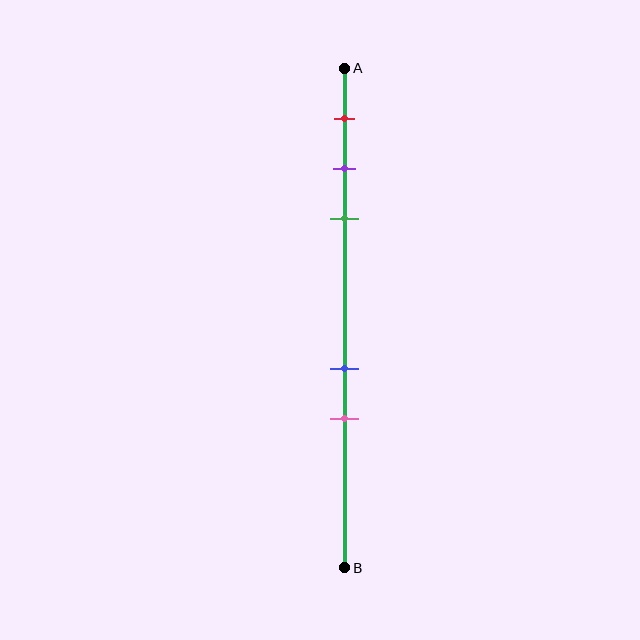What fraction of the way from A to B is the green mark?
The green mark is approximately 30% (0.3) of the way from A to B.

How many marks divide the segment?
There are 5 marks dividing the segment.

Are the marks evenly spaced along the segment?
No, the marks are not evenly spaced.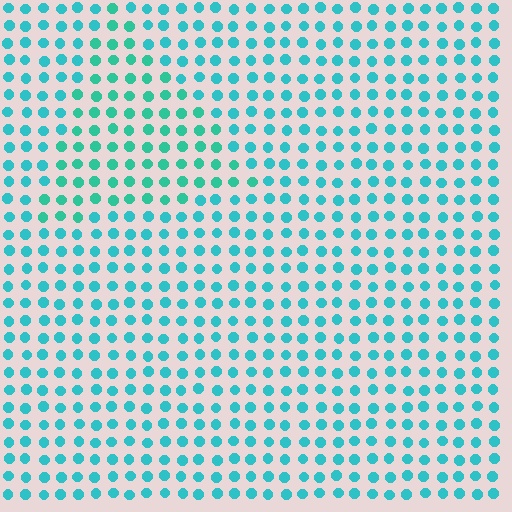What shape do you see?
I see a triangle.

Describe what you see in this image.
The image is filled with small cyan elements in a uniform arrangement. A triangle-shaped region is visible where the elements are tinted to a slightly different hue, forming a subtle color boundary.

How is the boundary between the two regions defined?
The boundary is defined purely by a slight shift in hue (about 19 degrees). Spacing, size, and orientation are identical on both sides.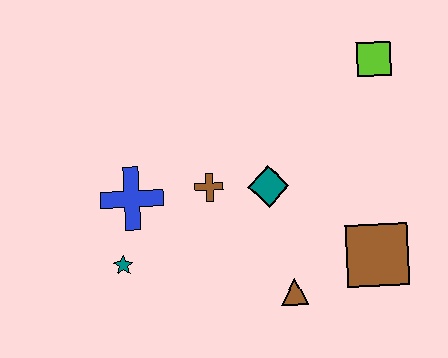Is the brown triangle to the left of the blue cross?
No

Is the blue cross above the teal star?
Yes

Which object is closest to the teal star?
The blue cross is closest to the teal star.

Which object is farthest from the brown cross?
The lime square is farthest from the brown cross.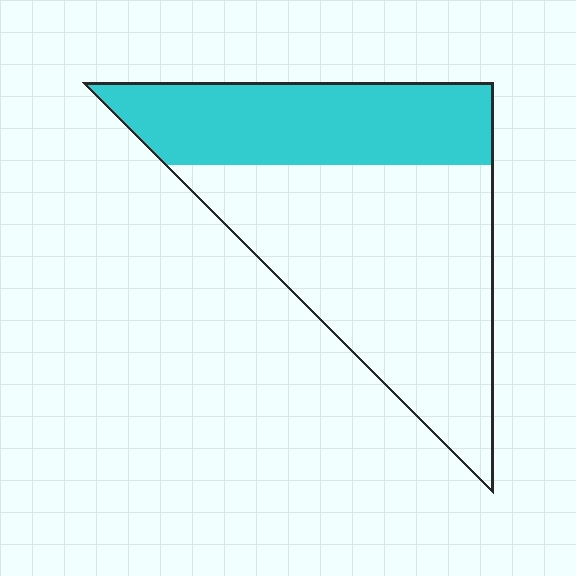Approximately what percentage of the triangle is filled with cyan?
Approximately 35%.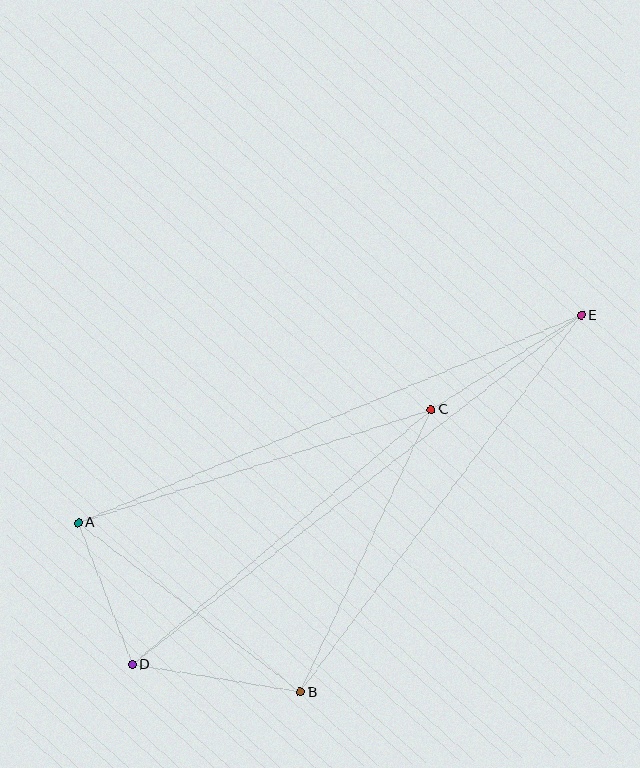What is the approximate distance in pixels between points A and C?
The distance between A and C is approximately 371 pixels.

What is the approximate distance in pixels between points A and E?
The distance between A and E is approximately 544 pixels.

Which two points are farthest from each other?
Points D and E are farthest from each other.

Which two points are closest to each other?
Points A and D are closest to each other.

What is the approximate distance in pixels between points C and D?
The distance between C and D is approximately 393 pixels.